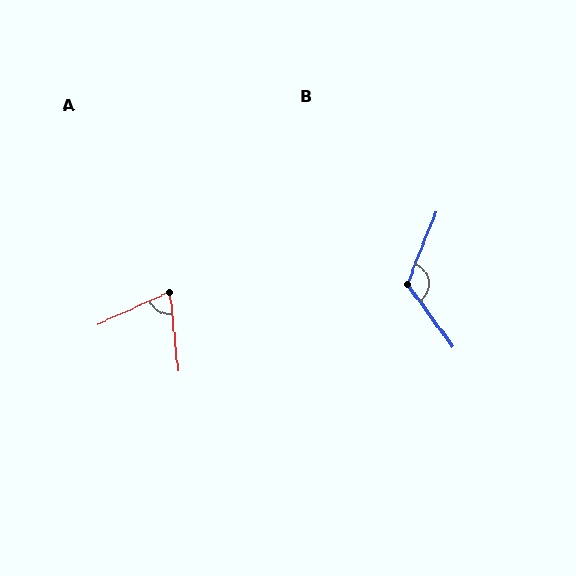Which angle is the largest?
B, at approximately 122 degrees.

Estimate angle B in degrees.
Approximately 122 degrees.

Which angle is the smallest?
A, at approximately 72 degrees.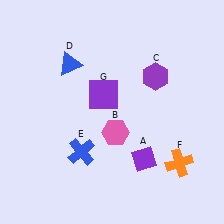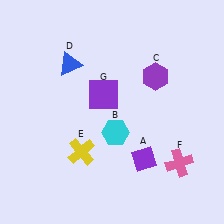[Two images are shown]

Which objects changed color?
B changed from pink to cyan. E changed from blue to yellow. F changed from orange to pink.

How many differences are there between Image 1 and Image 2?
There are 3 differences between the two images.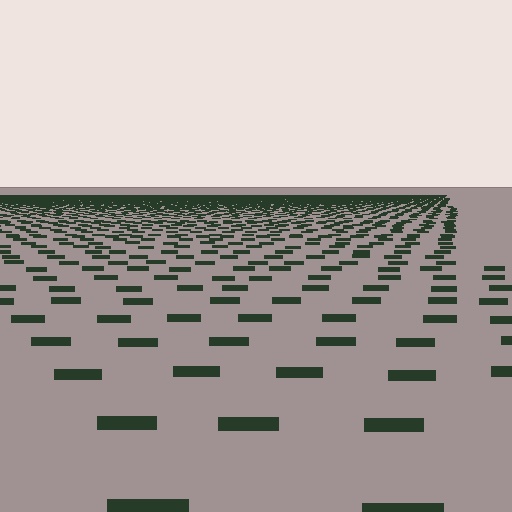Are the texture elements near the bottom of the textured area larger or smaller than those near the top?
Larger. Near the bottom, elements are closer to the viewer and appear at a bigger on-screen size.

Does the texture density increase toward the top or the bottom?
Density increases toward the top.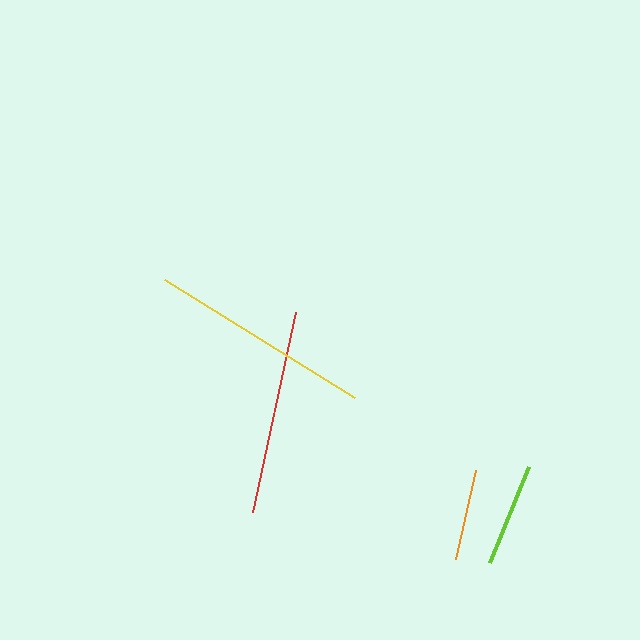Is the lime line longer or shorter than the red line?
The red line is longer than the lime line.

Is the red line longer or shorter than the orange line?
The red line is longer than the orange line.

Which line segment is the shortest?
The orange line is the shortest at approximately 92 pixels.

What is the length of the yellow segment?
The yellow segment is approximately 224 pixels long.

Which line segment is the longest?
The yellow line is the longest at approximately 224 pixels.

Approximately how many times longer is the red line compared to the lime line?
The red line is approximately 2.0 times the length of the lime line.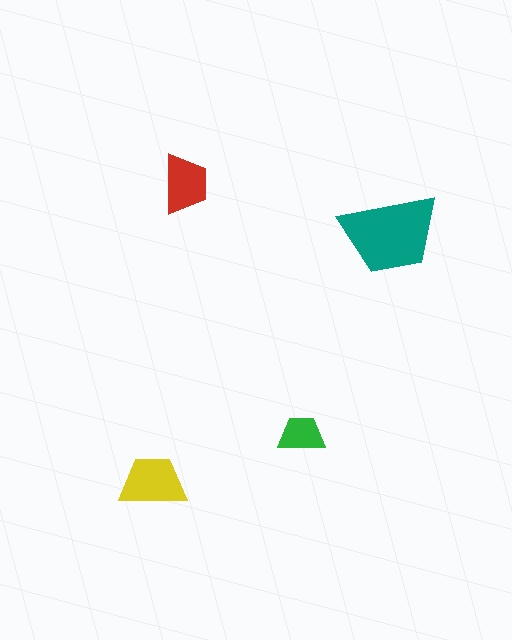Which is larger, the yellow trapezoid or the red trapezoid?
The yellow one.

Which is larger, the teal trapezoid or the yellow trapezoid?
The teal one.